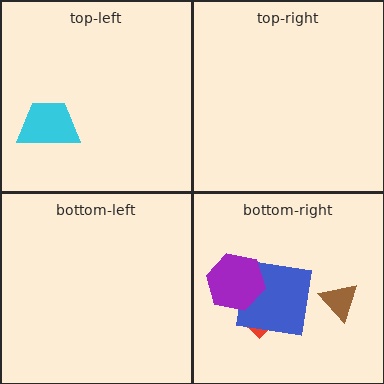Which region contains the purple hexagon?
The bottom-right region.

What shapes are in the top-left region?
The cyan trapezoid.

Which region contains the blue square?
The bottom-right region.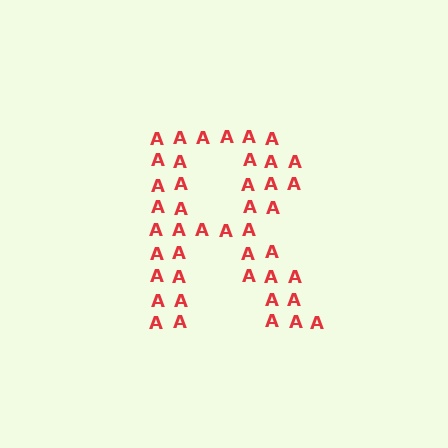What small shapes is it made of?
It is made of small letter A's.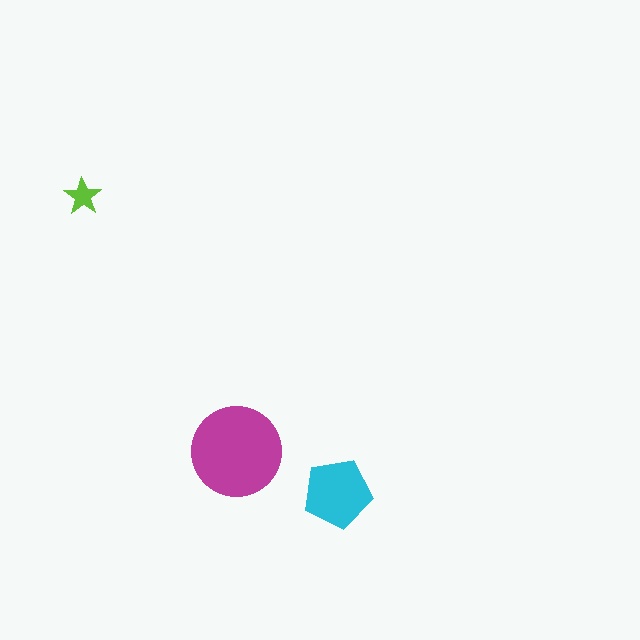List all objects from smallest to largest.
The lime star, the cyan pentagon, the magenta circle.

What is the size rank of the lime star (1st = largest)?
3rd.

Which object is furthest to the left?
The lime star is leftmost.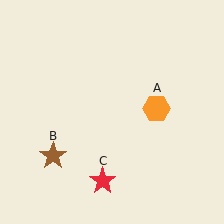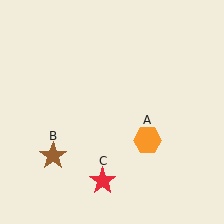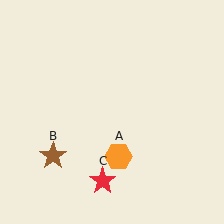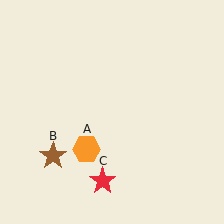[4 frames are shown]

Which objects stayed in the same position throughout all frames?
Brown star (object B) and red star (object C) remained stationary.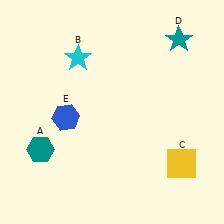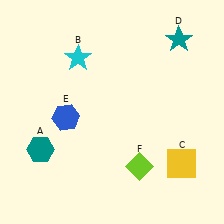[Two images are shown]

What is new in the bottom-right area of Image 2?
A lime diamond (F) was added in the bottom-right area of Image 2.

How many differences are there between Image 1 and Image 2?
There is 1 difference between the two images.